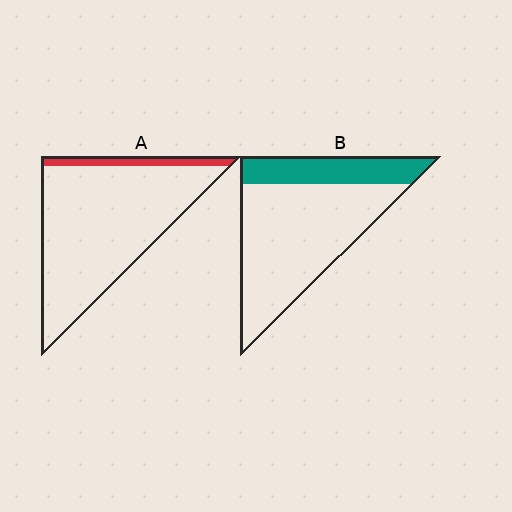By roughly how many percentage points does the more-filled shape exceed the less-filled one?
By roughly 15 percentage points (B over A).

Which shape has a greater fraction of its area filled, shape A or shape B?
Shape B.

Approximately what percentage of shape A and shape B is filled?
A is approximately 10% and B is approximately 25%.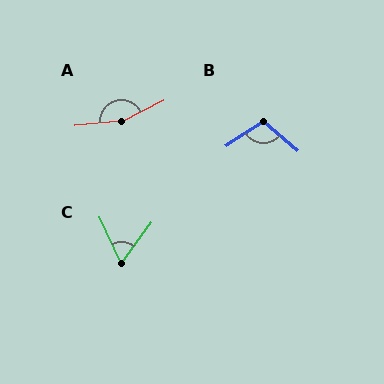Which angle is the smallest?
C, at approximately 62 degrees.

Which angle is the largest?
A, at approximately 158 degrees.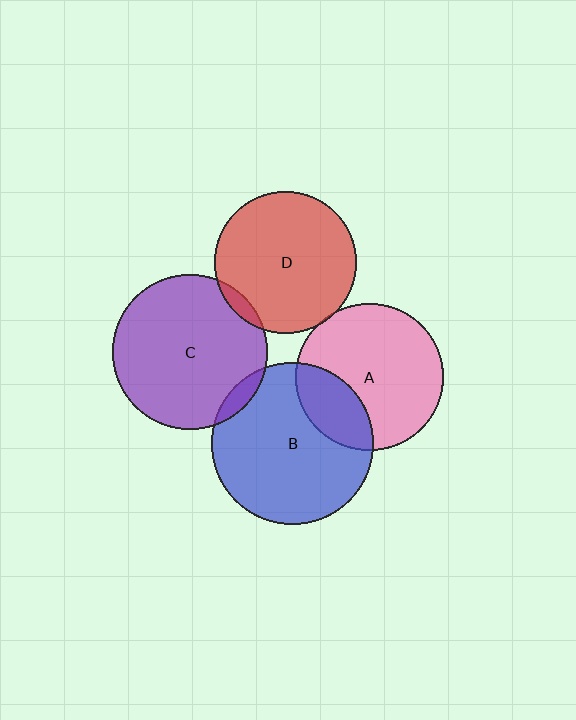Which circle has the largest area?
Circle B (blue).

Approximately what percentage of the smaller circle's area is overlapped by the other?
Approximately 25%.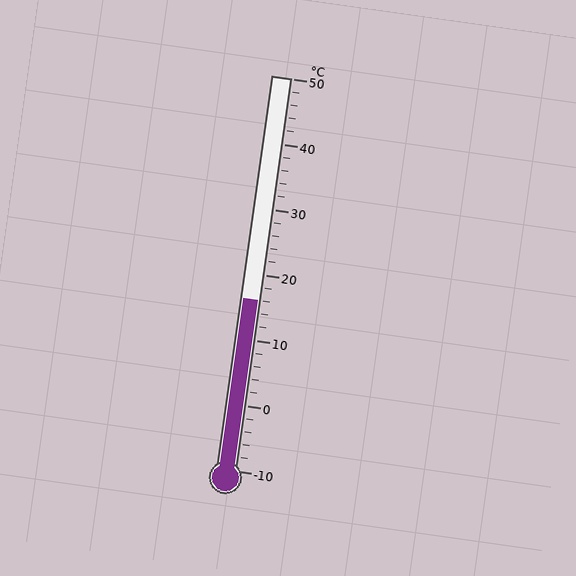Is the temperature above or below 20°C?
The temperature is below 20°C.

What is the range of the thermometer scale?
The thermometer scale ranges from -10°C to 50°C.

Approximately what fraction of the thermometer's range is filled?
The thermometer is filled to approximately 45% of its range.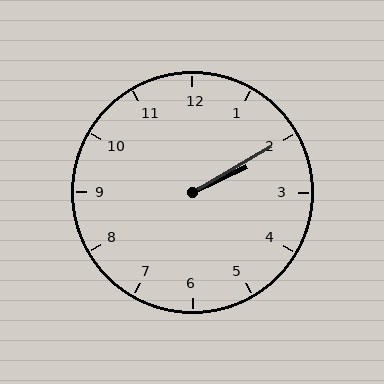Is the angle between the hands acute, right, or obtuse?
It is acute.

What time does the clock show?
2:10.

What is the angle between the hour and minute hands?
Approximately 5 degrees.